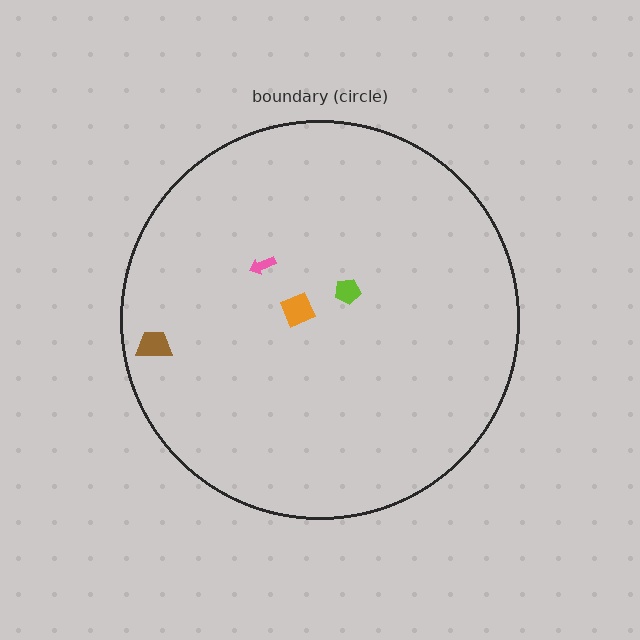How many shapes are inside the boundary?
4 inside, 0 outside.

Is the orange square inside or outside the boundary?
Inside.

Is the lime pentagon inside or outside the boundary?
Inside.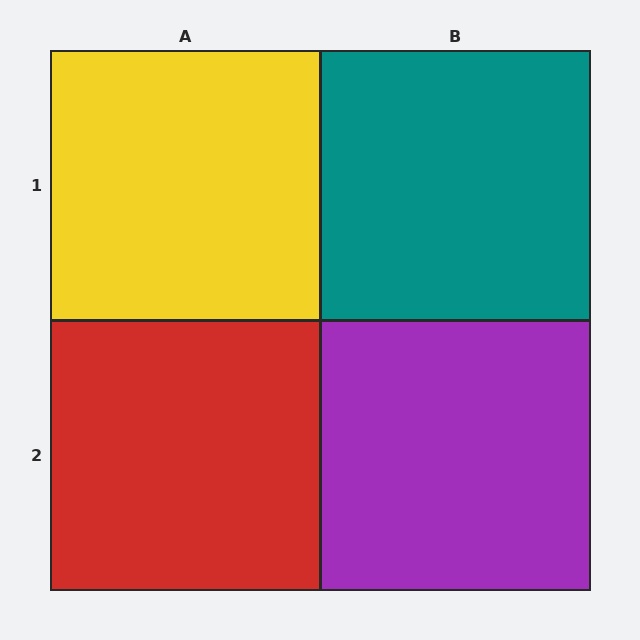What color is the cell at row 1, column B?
Teal.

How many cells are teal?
1 cell is teal.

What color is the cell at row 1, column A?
Yellow.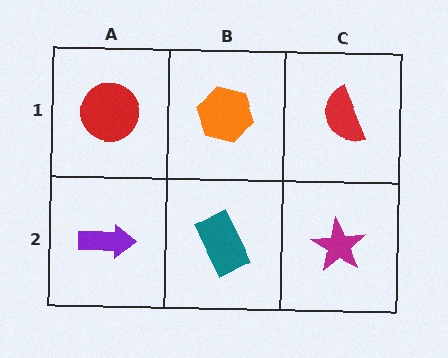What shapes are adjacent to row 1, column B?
A teal rectangle (row 2, column B), a red circle (row 1, column A), a red semicircle (row 1, column C).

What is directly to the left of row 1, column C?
An orange hexagon.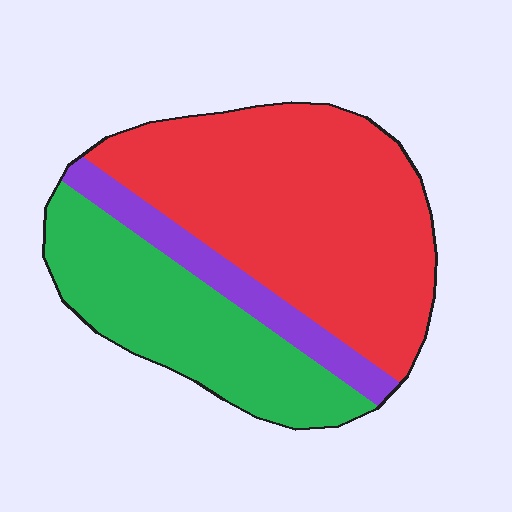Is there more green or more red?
Red.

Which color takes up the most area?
Red, at roughly 55%.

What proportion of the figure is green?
Green takes up about one third (1/3) of the figure.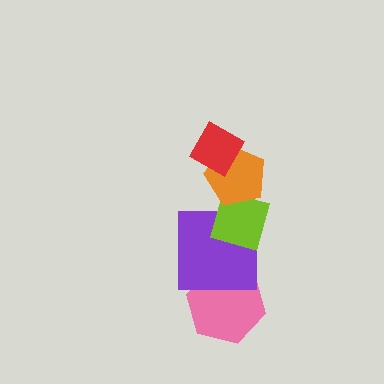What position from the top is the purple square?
The purple square is 4th from the top.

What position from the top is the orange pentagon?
The orange pentagon is 2nd from the top.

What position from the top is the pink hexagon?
The pink hexagon is 5th from the top.